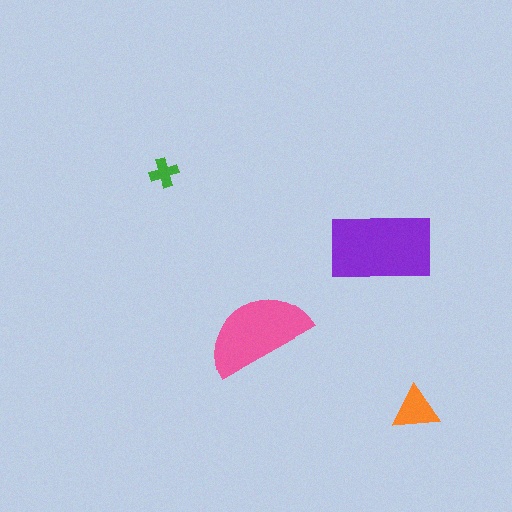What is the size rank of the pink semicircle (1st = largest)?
2nd.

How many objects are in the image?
There are 4 objects in the image.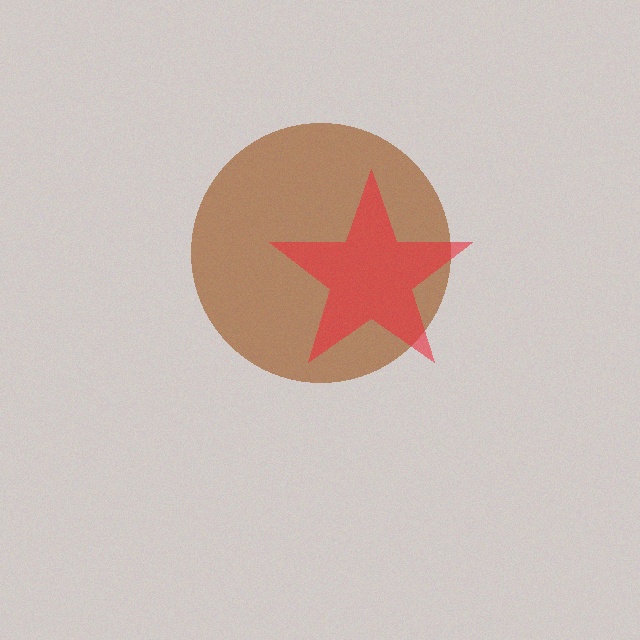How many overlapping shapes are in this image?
There are 2 overlapping shapes in the image.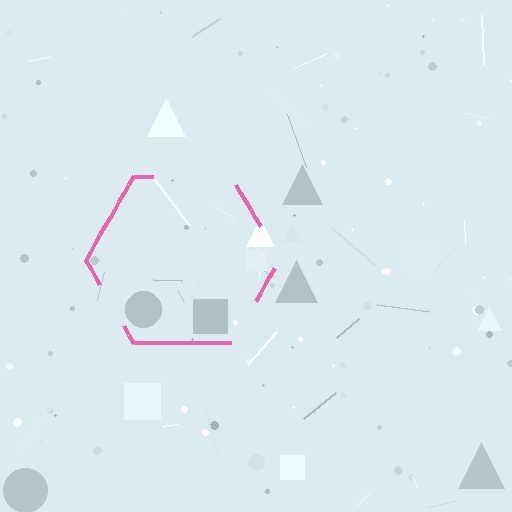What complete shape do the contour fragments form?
The contour fragments form a hexagon.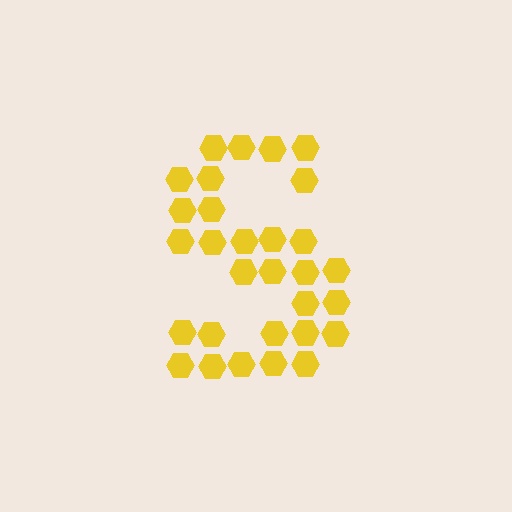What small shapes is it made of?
It is made of small hexagons.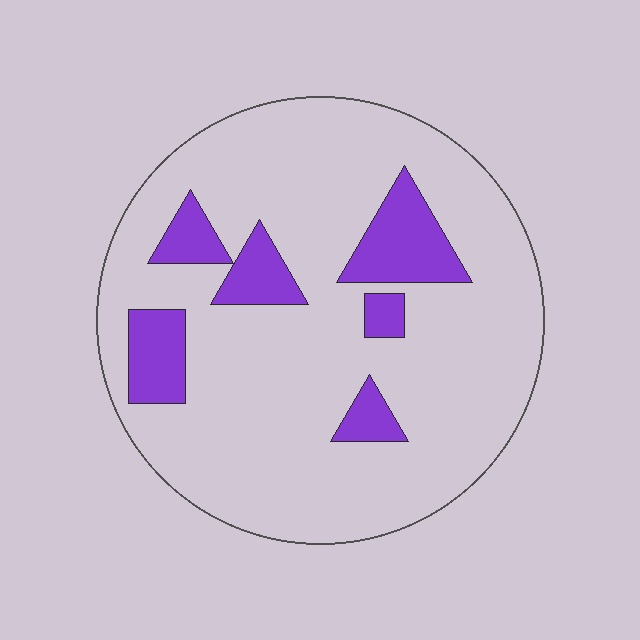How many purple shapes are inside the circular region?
6.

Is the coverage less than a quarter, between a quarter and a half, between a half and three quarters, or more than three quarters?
Less than a quarter.